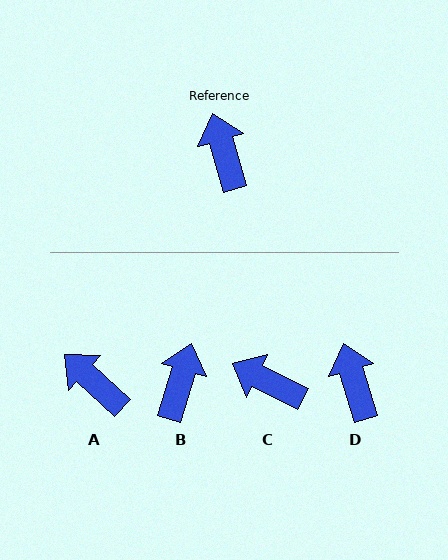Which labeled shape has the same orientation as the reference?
D.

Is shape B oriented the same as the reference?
No, it is off by about 33 degrees.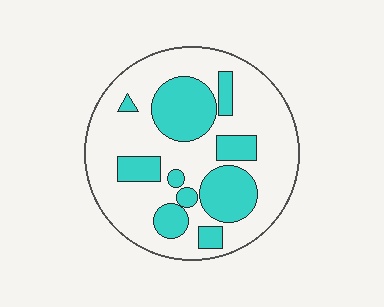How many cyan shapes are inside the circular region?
10.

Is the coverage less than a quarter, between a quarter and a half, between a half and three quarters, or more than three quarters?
Between a quarter and a half.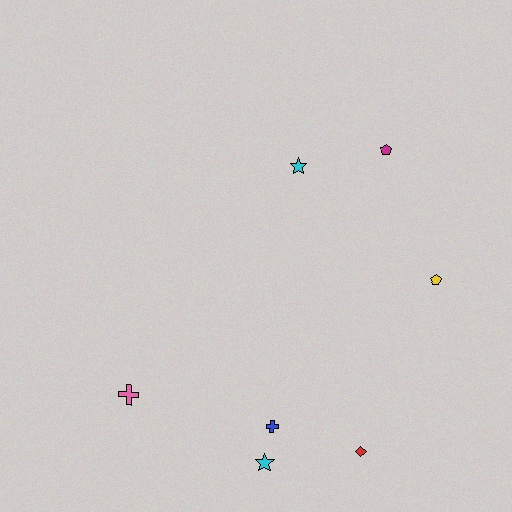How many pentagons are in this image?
There are 2 pentagons.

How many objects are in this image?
There are 7 objects.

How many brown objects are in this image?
There are no brown objects.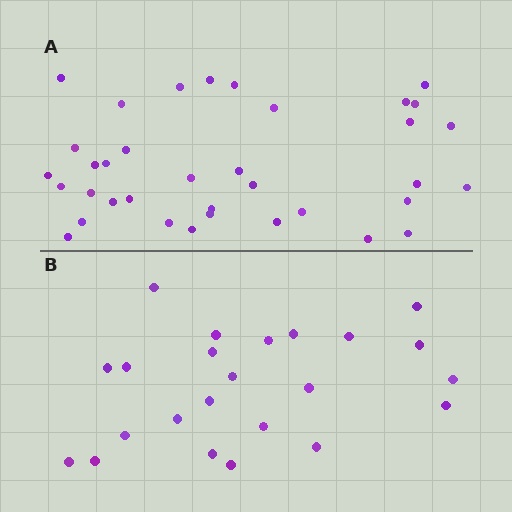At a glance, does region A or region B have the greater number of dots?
Region A (the top region) has more dots.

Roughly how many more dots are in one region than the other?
Region A has approximately 15 more dots than region B.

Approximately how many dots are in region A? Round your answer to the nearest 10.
About 40 dots. (The exact count is 36, which rounds to 40.)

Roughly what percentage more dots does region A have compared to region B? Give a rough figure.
About 55% more.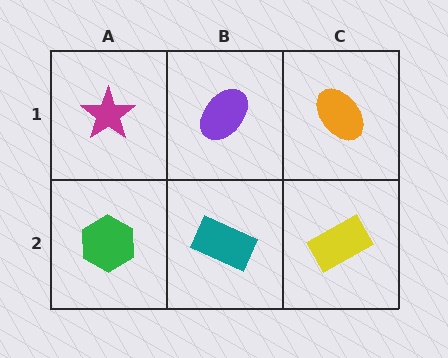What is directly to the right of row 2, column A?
A teal rectangle.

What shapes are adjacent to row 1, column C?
A yellow rectangle (row 2, column C), a purple ellipse (row 1, column B).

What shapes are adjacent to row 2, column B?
A purple ellipse (row 1, column B), a green hexagon (row 2, column A), a yellow rectangle (row 2, column C).